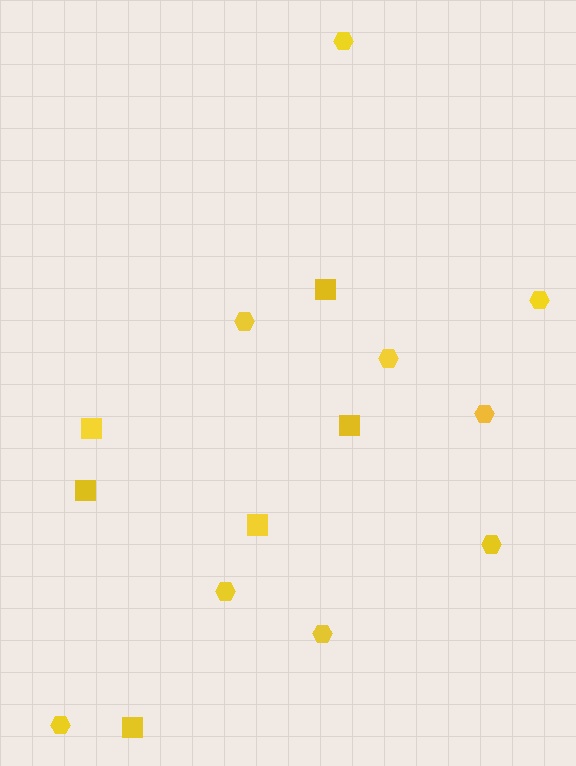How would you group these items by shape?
There are 2 groups: one group of squares (6) and one group of hexagons (9).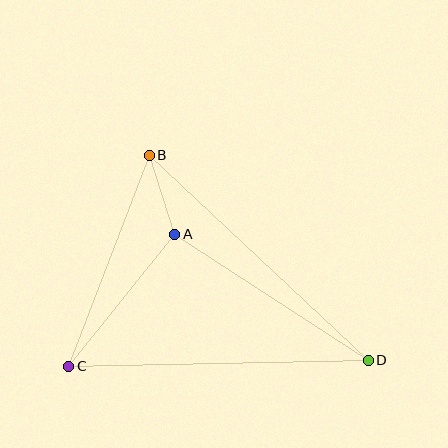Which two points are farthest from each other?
Points B and D are farthest from each other.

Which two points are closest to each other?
Points A and B are closest to each other.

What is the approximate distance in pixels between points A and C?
The distance between A and C is approximately 169 pixels.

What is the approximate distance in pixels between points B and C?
The distance between B and C is approximately 226 pixels.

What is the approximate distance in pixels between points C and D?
The distance between C and D is approximately 300 pixels.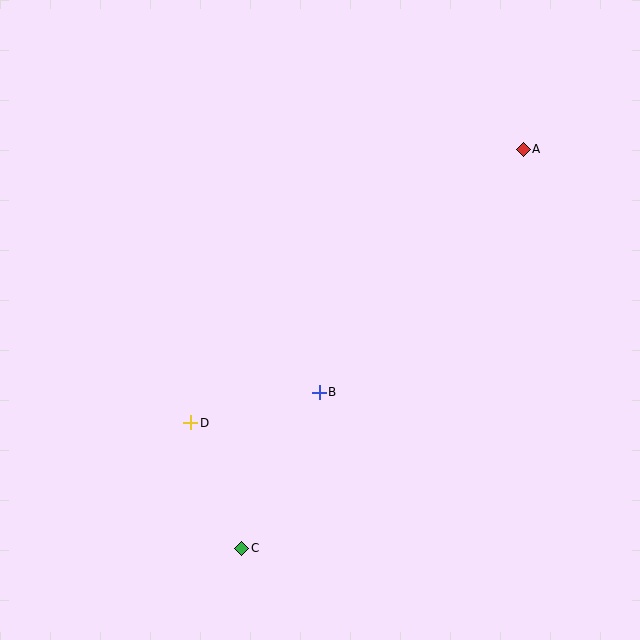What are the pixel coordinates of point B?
Point B is at (319, 392).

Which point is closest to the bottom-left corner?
Point C is closest to the bottom-left corner.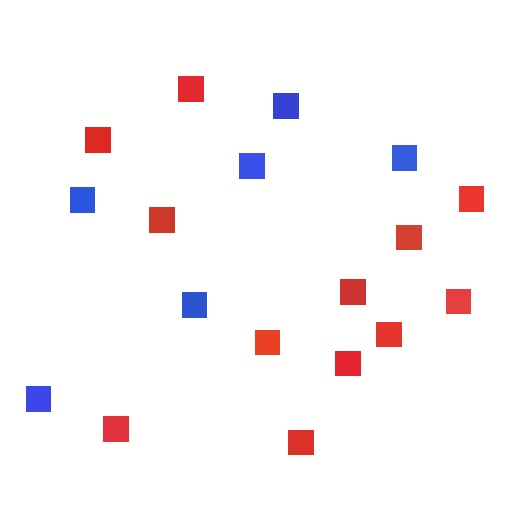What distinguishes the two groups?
There are 2 groups: one group of red squares (12) and one group of blue squares (6).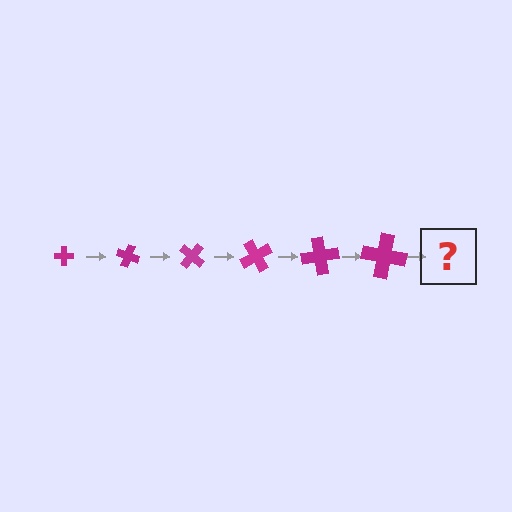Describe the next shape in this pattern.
It should be a cross, larger than the previous one and rotated 120 degrees from the start.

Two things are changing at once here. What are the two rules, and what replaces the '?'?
The two rules are that the cross grows larger each step and it rotates 20 degrees each step. The '?' should be a cross, larger than the previous one and rotated 120 degrees from the start.